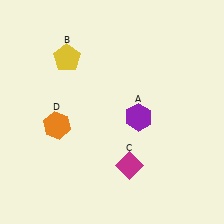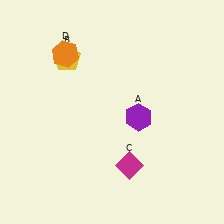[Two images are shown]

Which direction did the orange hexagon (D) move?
The orange hexagon (D) moved up.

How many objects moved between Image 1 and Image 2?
1 object moved between the two images.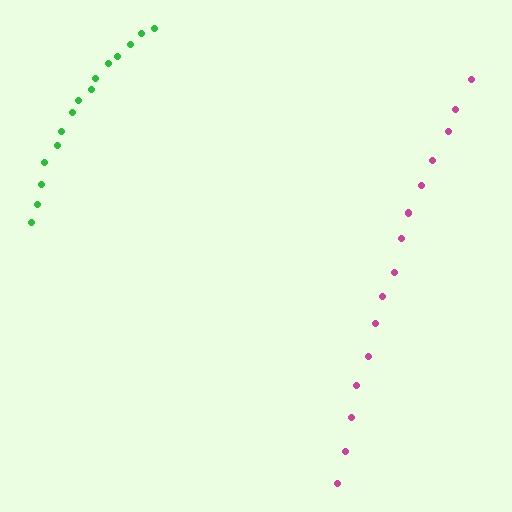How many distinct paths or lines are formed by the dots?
There are 2 distinct paths.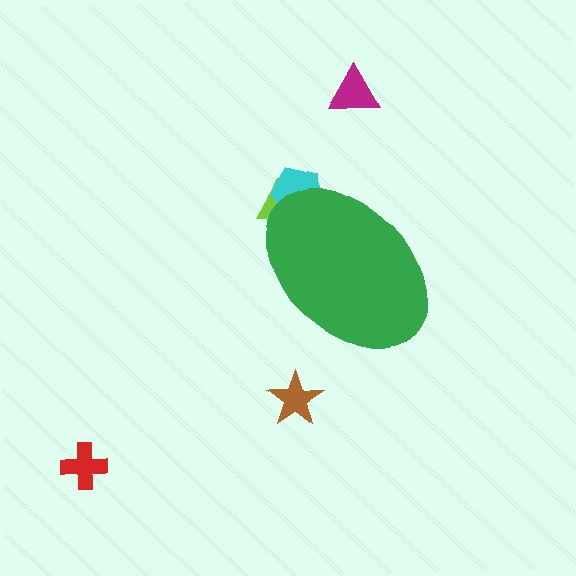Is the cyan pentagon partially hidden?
Yes, the cyan pentagon is partially hidden behind the green ellipse.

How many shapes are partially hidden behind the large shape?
2 shapes are partially hidden.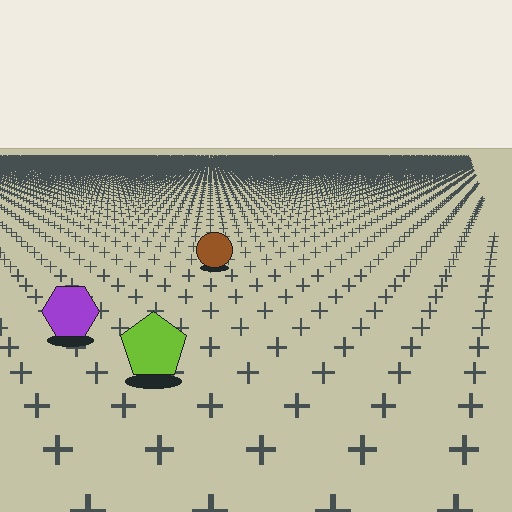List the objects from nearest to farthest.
From nearest to farthest: the lime pentagon, the purple hexagon, the brown circle.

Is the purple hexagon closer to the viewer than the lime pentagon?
No. The lime pentagon is closer — you can tell from the texture gradient: the ground texture is coarser near it.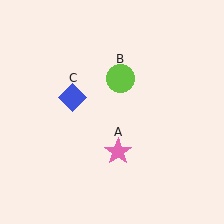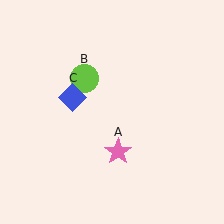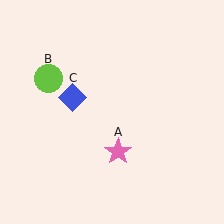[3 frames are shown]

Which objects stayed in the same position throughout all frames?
Pink star (object A) and blue diamond (object C) remained stationary.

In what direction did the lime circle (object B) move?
The lime circle (object B) moved left.